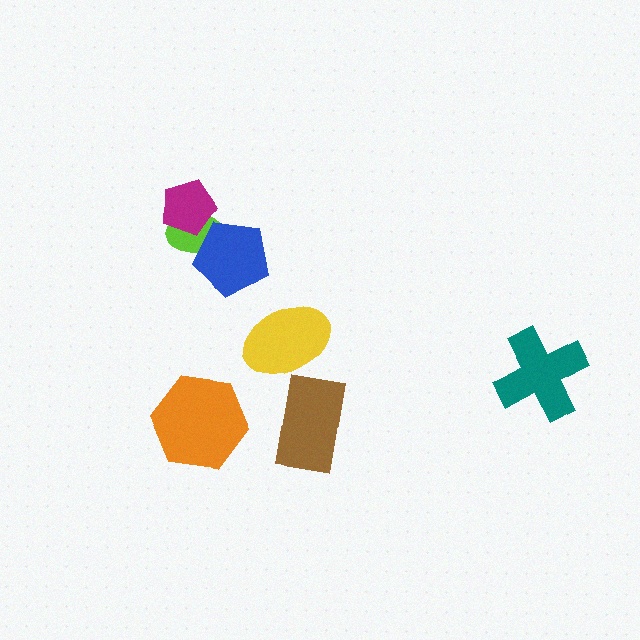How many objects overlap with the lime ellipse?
2 objects overlap with the lime ellipse.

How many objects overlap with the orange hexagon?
0 objects overlap with the orange hexagon.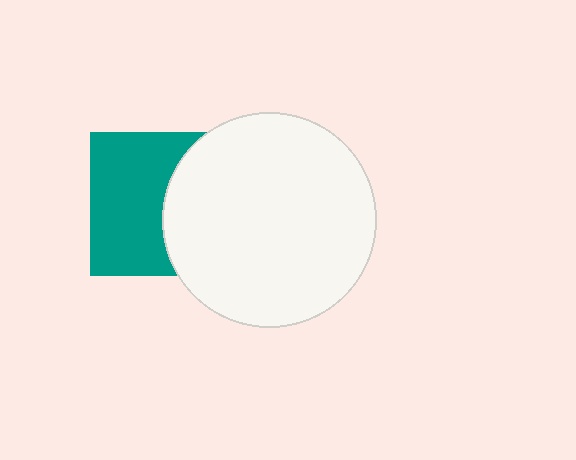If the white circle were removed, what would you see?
You would see the complete teal square.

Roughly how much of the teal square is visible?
About half of it is visible (roughly 58%).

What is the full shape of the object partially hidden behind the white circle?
The partially hidden object is a teal square.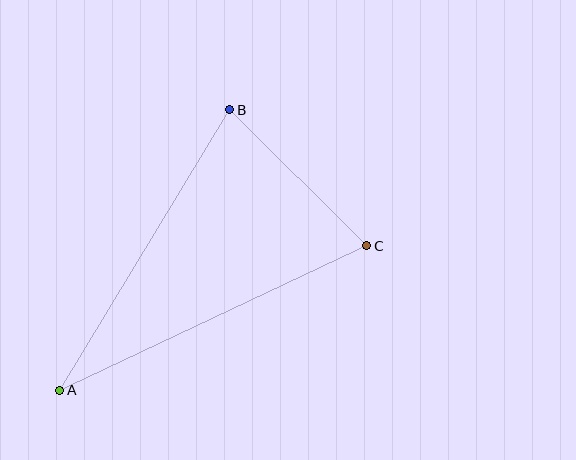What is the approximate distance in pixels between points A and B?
The distance between A and B is approximately 328 pixels.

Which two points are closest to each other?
Points B and C are closest to each other.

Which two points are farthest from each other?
Points A and C are farthest from each other.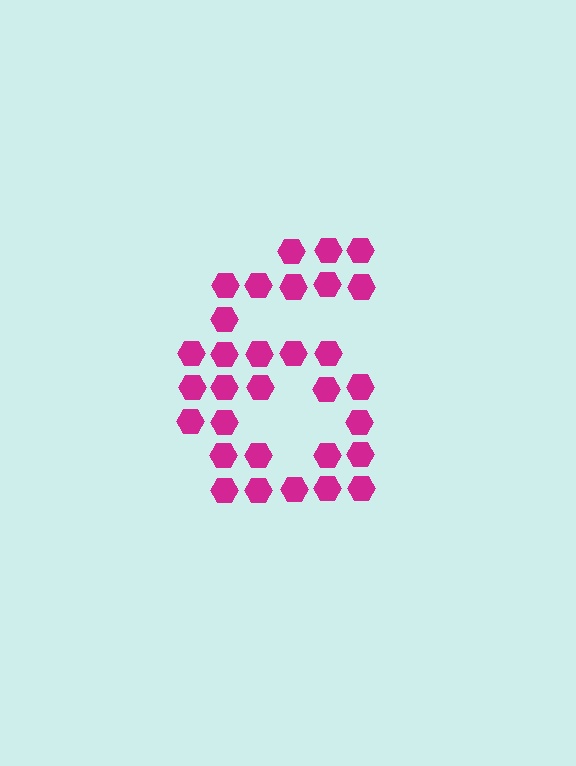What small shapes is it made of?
It is made of small hexagons.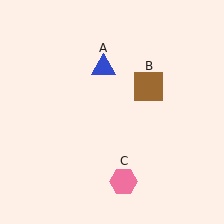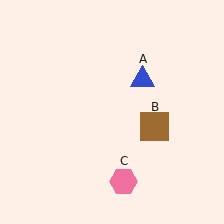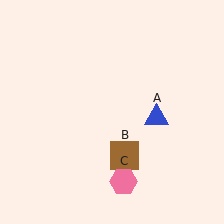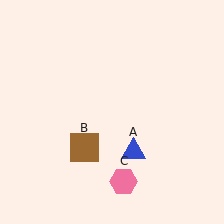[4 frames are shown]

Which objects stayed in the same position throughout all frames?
Pink hexagon (object C) remained stationary.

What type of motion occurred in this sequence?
The blue triangle (object A), brown square (object B) rotated clockwise around the center of the scene.